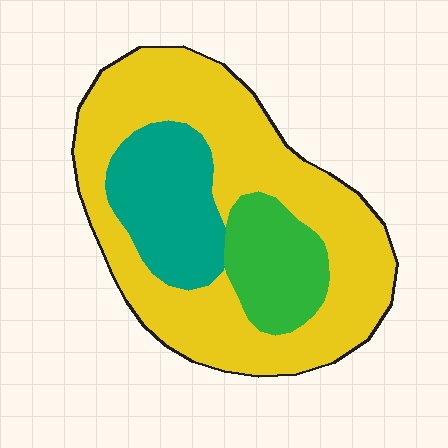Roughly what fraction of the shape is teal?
Teal covers roughly 20% of the shape.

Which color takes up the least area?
Green, at roughly 15%.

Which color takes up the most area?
Yellow, at roughly 65%.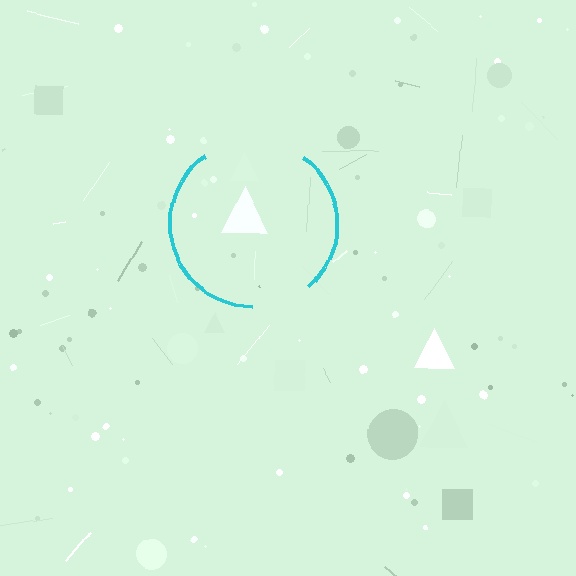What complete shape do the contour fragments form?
The contour fragments form a circle.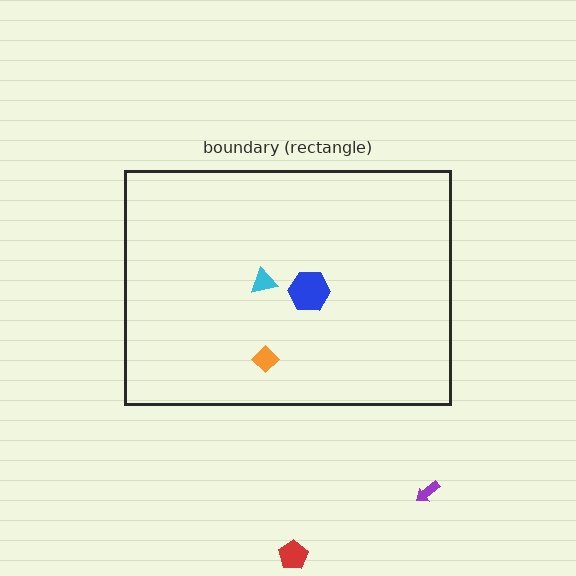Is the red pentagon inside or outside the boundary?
Outside.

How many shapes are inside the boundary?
3 inside, 2 outside.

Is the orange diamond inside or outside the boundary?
Inside.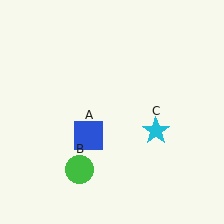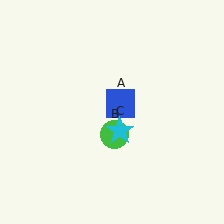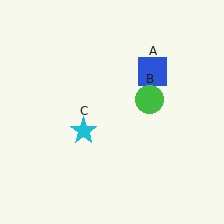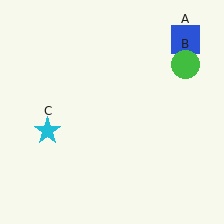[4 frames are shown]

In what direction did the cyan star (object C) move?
The cyan star (object C) moved left.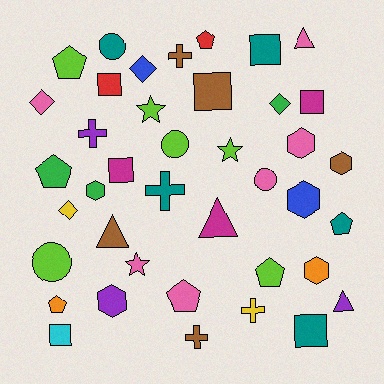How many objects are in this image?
There are 40 objects.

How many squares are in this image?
There are 7 squares.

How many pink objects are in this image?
There are 6 pink objects.